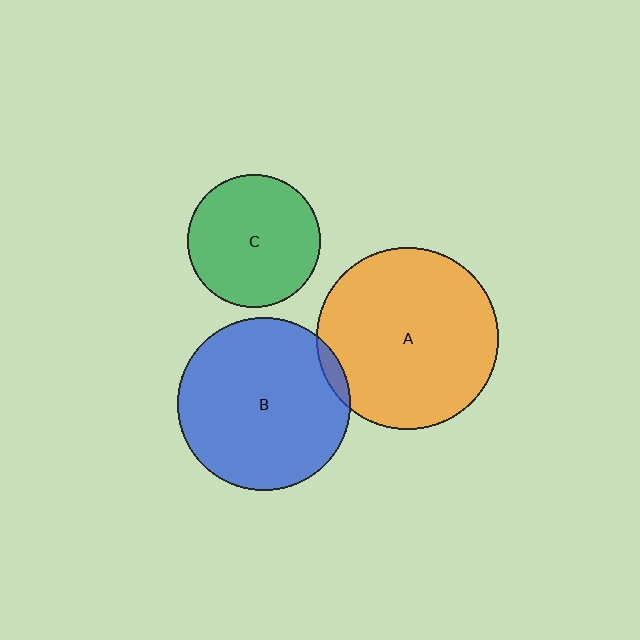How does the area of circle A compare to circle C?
Approximately 1.9 times.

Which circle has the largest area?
Circle A (orange).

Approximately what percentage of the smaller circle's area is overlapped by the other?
Approximately 5%.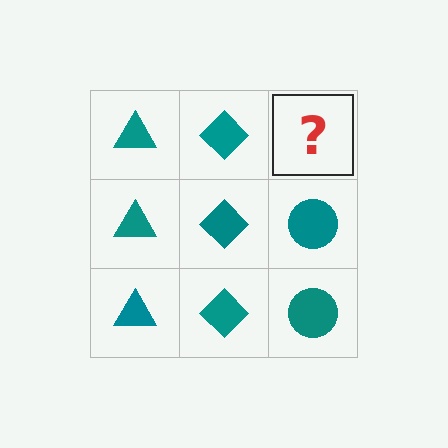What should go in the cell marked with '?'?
The missing cell should contain a teal circle.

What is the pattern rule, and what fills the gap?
The rule is that each column has a consistent shape. The gap should be filled with a teal circle.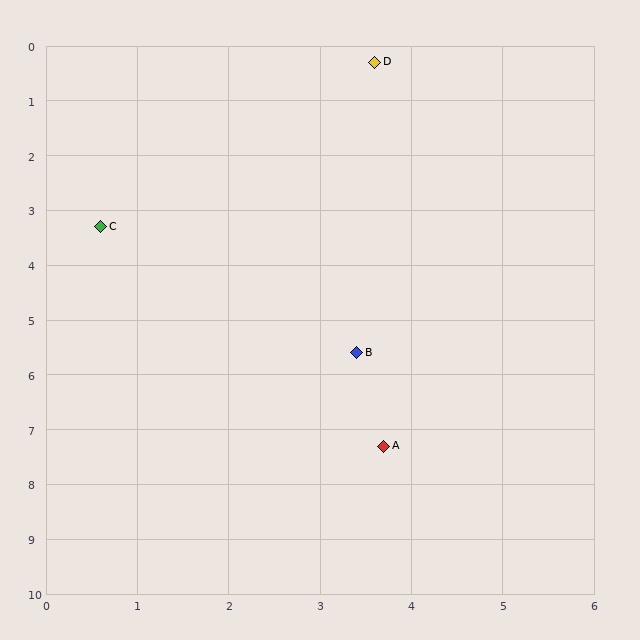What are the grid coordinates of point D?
Point D is at approximately (3.6, 0.3).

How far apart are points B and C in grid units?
Points B and C are about 3.6 grid units apart.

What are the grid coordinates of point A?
Point A is at approximately (3.7, 7.3).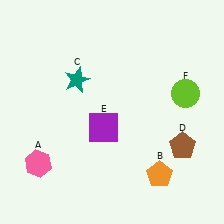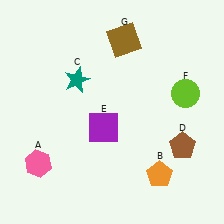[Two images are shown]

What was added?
A brown square (G) was added in Image 2.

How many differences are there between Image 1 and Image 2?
There is 1 difference between the two images.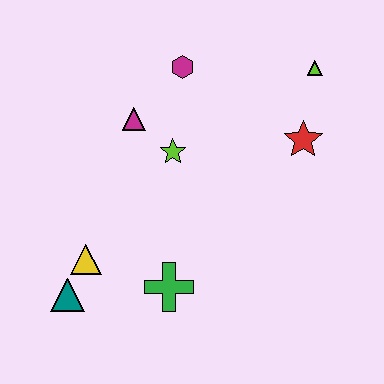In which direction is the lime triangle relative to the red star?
The lime triangle is above the red star.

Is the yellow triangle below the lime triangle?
Yes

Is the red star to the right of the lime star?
Yes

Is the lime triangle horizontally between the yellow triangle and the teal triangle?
No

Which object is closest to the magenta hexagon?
The magenta triangle is closest to the magenta hexagon.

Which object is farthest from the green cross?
The lime triangle is farthest from the green cross.